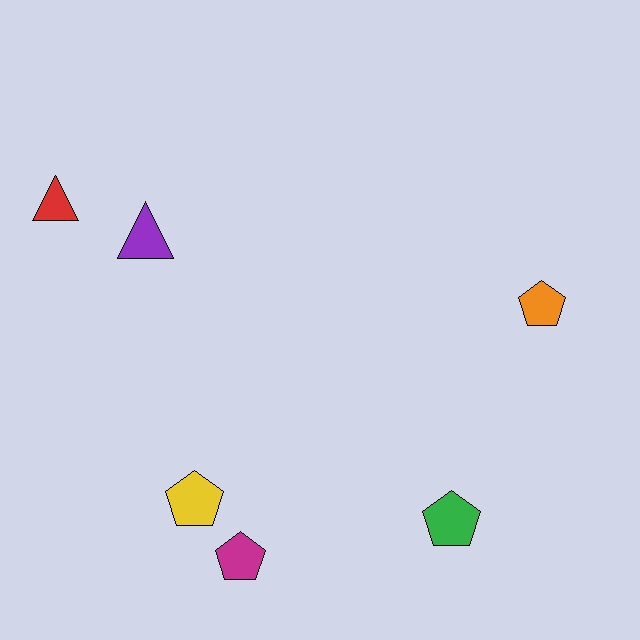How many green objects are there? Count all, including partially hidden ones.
There is 1 green object.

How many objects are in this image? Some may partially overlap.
There are 6 objects.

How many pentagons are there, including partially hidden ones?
There are 4 pentagons.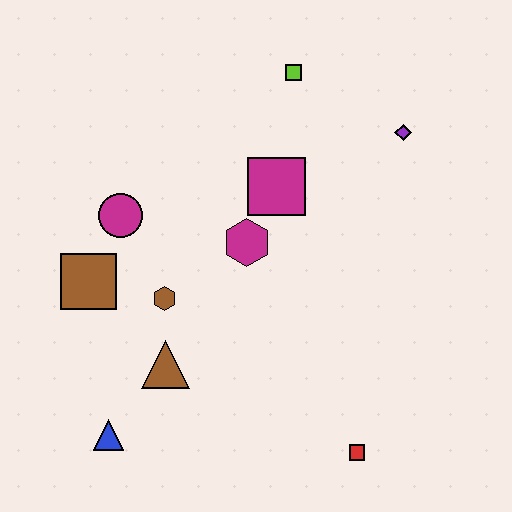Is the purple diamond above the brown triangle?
Yes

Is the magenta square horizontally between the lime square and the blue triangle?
Yes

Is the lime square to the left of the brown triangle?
No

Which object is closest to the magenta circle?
The brown square is closest to the magenta circle.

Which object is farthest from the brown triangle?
The purple diamond is farthest from the brown triangle.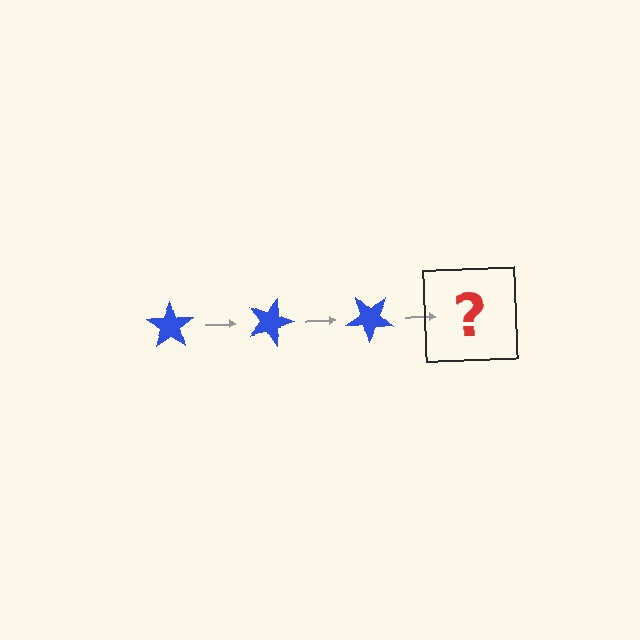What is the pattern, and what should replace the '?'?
The pattern is that the star rotates 20 degrees each step. The '?' should be a blue star rotated 60 degrees.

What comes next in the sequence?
The next element should be a blue star rotated 60 degrees.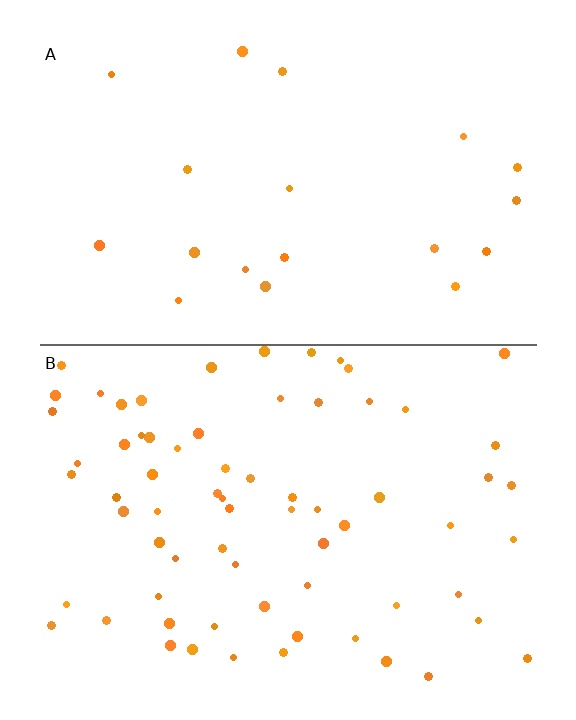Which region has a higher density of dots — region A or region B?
B (the bottom).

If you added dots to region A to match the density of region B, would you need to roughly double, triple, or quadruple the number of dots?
Approximately quadruple.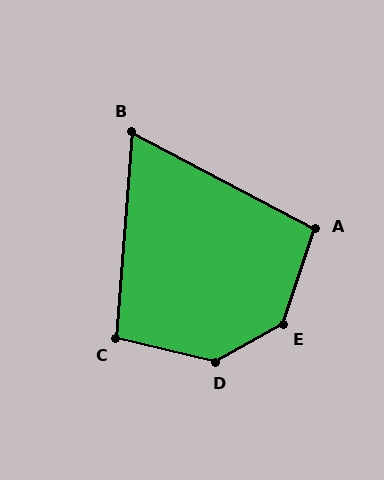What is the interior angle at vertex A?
Approximately 99 degrees (obtuse).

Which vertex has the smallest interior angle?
B, at approximately 67 degrees.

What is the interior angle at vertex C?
Approximately 99 degrees (obtuse).